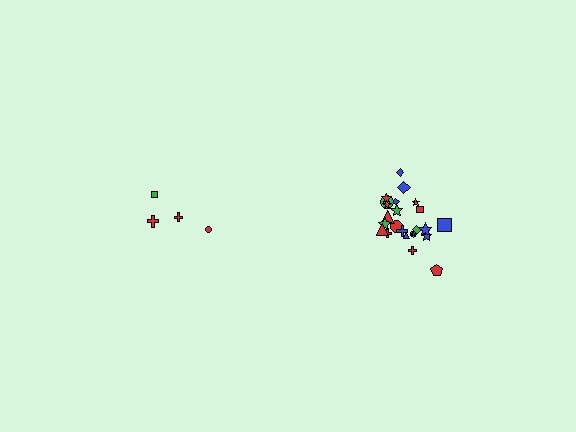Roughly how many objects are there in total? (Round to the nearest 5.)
Roughly 30 objects in total.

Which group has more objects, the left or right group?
The right group.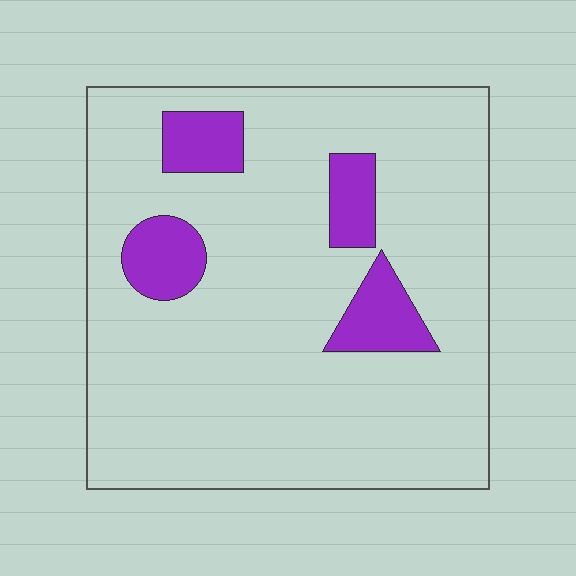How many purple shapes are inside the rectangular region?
4.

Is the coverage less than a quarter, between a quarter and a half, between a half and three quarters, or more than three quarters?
Less than a quarter.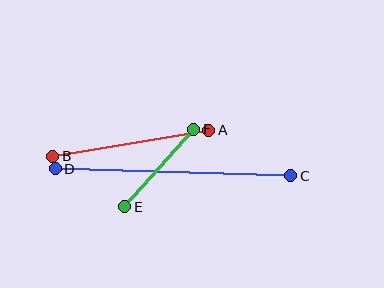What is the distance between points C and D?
The distance is approximately 236 pixels.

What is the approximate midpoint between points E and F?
The midpoint is at approximately (159, 168) pixels.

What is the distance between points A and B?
The distance is approximately 158 pixels.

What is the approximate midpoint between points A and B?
The midpoint is at approximately (131, 143) pixels.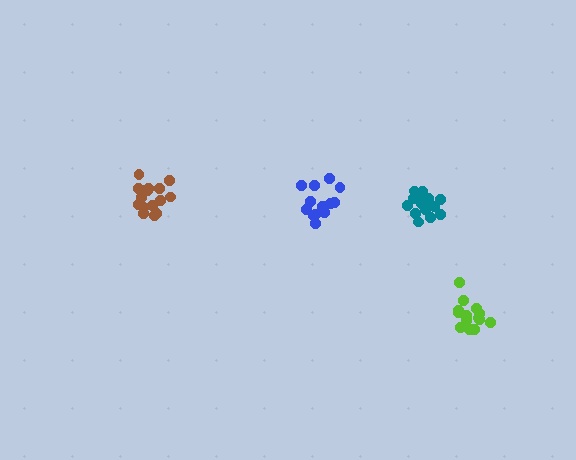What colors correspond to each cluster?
The clusters are colored: teal, lime, brown, blue.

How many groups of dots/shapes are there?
There are 4 groups.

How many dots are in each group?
Group 1: 16 dots, Group 2: 15 dots, Group 3: 16 dots, Group 4: 13 dots (60 total).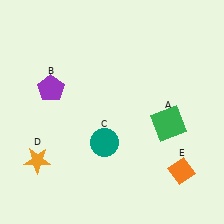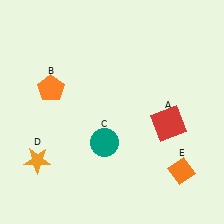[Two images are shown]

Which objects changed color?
A changed from green to red. B changed from purple to orange.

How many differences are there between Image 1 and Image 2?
There are 2 differences between the two images.